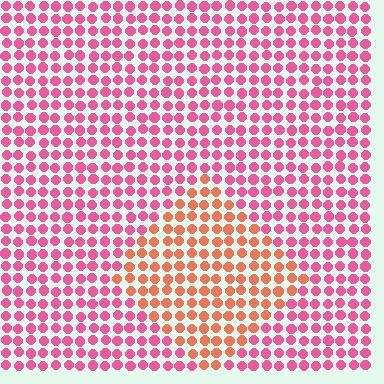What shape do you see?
I see a diamond.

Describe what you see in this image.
The image is filled with small pink elements in a uniform arrangement. A diamond-shaped region is visible where the elements are tinted to a slightly different hue, forming a subtle color boundary.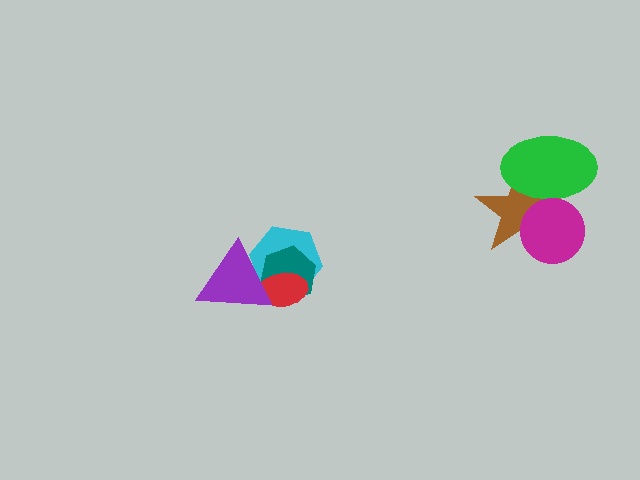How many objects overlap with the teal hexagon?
3 objects overlap with the teal hexagon.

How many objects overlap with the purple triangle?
3 objects overlap with the purple triangle.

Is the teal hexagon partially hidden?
Yes, it is partially covered by another shape.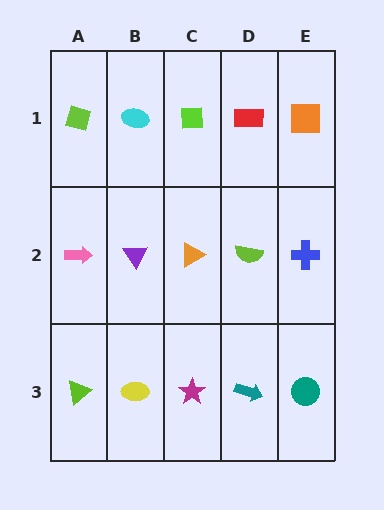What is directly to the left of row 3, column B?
A lime triangle.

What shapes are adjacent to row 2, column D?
A red rectangle (row 1, column D), a teal arrow (row 3, column D), an orange triangle (row 2, column C), a blue cross (row 2, column E).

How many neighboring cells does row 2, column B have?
4.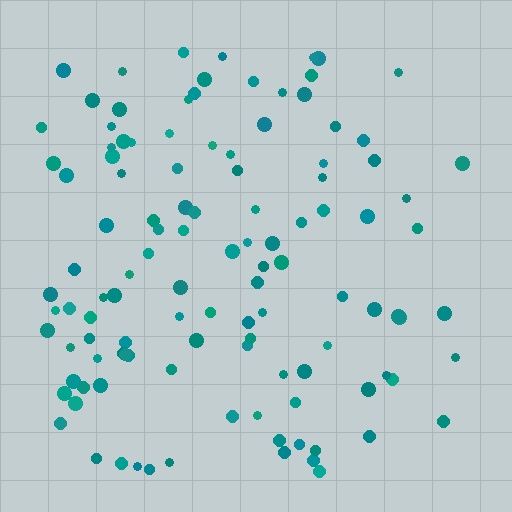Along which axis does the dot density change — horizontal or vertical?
Horizontal.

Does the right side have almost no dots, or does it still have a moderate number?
Still a moderate number, just noticeably fewer than the left.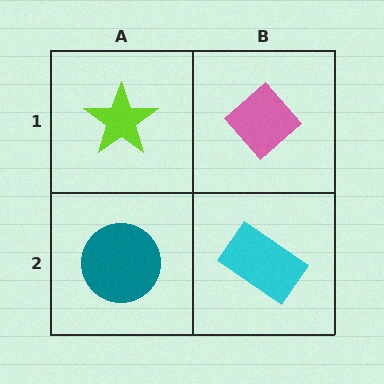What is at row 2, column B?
A cyan rectangle.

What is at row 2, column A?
A teal circle.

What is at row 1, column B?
A pink diamond.